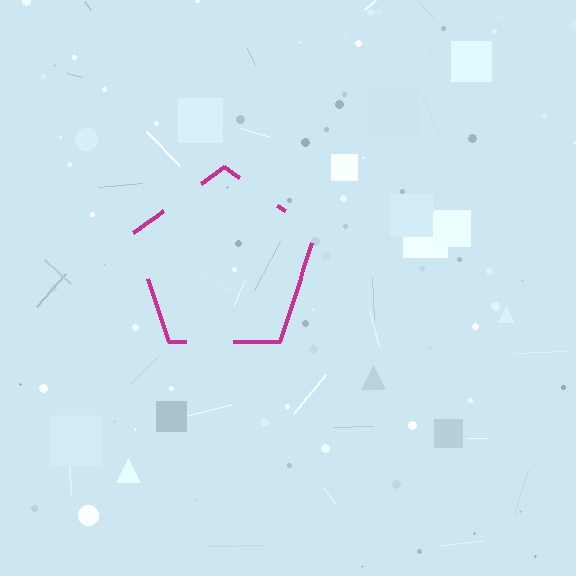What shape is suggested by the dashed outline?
The dashed outline suggests a pentagon.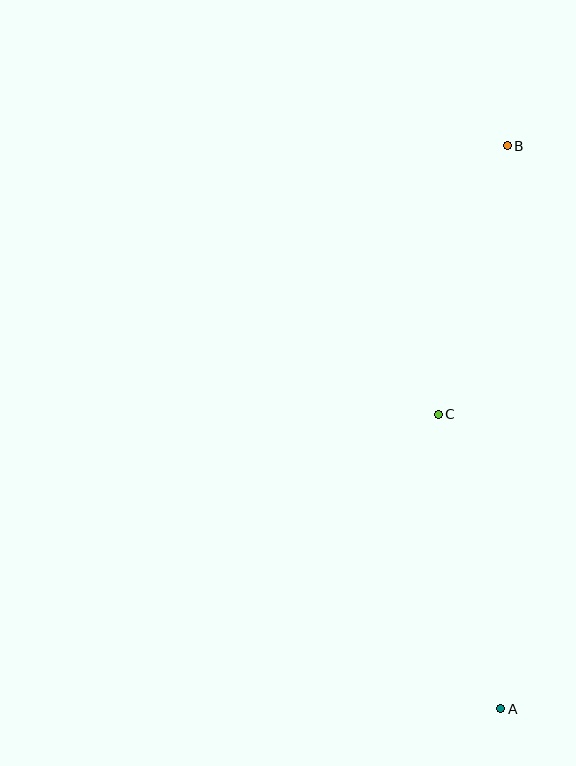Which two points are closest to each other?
Points B and C are closest to each other.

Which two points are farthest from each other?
Points A and B are farthest from each other.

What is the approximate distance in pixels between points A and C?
The distance between A and C is approximately 301 pixels.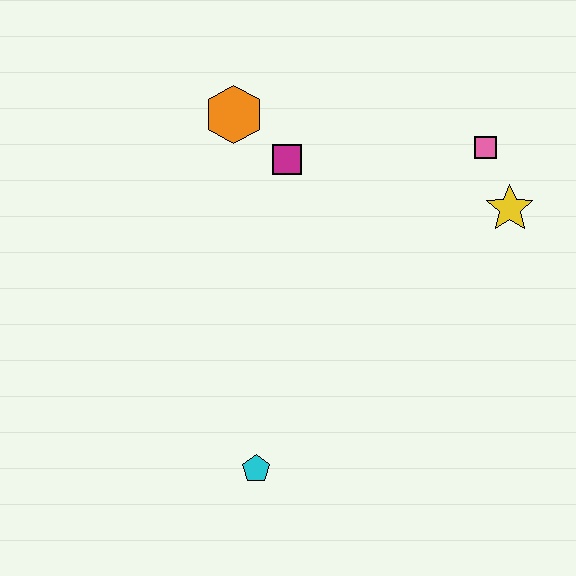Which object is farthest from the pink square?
The cyan pentagon is farthest from the pink square.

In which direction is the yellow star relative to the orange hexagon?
The yellow star is to the right of the orange hexagon.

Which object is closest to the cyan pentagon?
The magenta square is closest to the cyan pentagon.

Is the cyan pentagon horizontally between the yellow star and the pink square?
No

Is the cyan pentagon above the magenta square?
No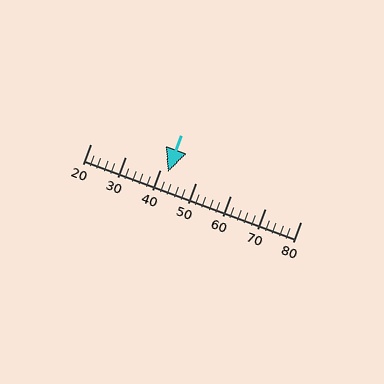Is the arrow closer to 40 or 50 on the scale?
The arrow is closer to 40.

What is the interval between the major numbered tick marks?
The major tick marks are spaced 10 units apart.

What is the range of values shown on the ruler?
The ruler shows values from 20 to 80.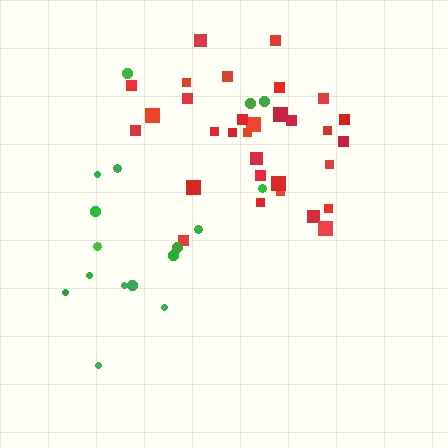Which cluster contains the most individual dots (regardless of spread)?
Red (31).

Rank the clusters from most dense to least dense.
red, green.